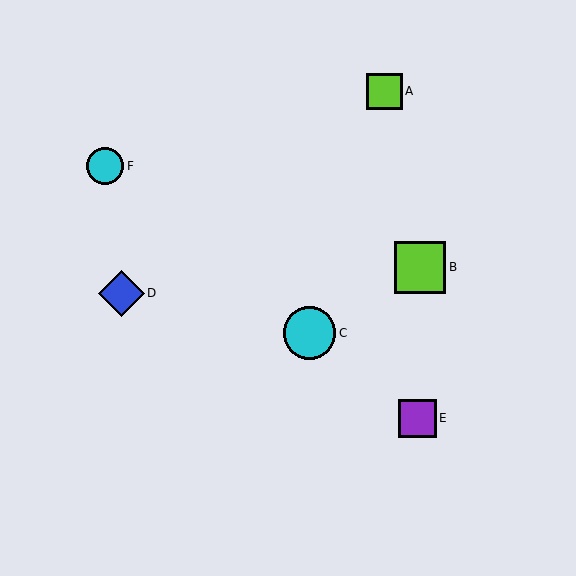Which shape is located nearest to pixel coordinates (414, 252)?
The lime square (labeled B) at (420, 267) is nearest to that location.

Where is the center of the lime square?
The center of the lime square is at (384, 91).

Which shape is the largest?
The cyan circle (labeled C) is the largest.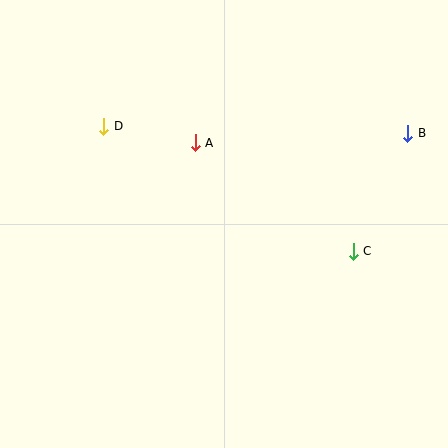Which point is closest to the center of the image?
Point A at (195, 143) is closest to the center.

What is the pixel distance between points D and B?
The distance between D and B is 304 pixels.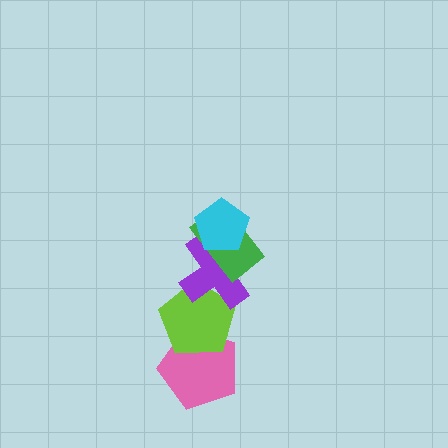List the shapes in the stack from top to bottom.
From top to bottom: the cyan pentagon, the green rectangle, the purple cross, the lime pentagon, the pink pentagon.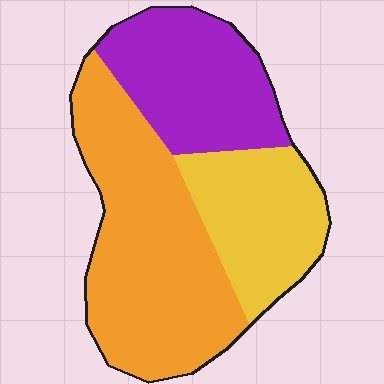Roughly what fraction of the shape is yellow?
Yellow covers around 25% of the shape.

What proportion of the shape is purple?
Purple takes up between a quarter and a half of the shape.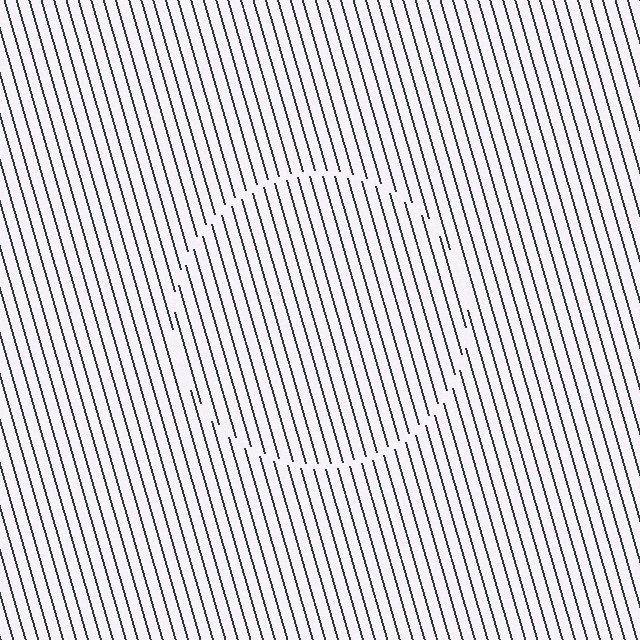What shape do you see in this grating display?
An illusory circle. The interior of the shape contains the same grating, shifted by half a period — the contour is defined by the phase discontinuity where line-ends from the inner and outer gratings abut.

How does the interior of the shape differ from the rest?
The interior of the shape contains the same grating, shifted by half a period — the contour is defined by the phase discontinuity where line-ends from the inner and outer gratings abut.